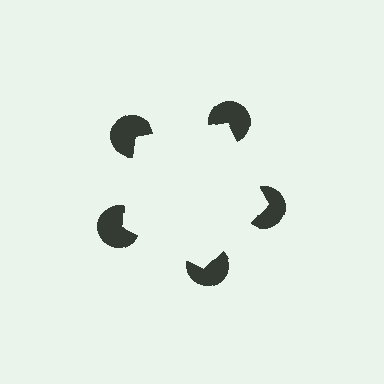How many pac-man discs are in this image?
There are 5 — one at each vertex of the illusory pentagon.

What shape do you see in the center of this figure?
An illusory pentagon — its edges are inferred from the aligned wedge cuts in the pac-man discs, not physically drawn.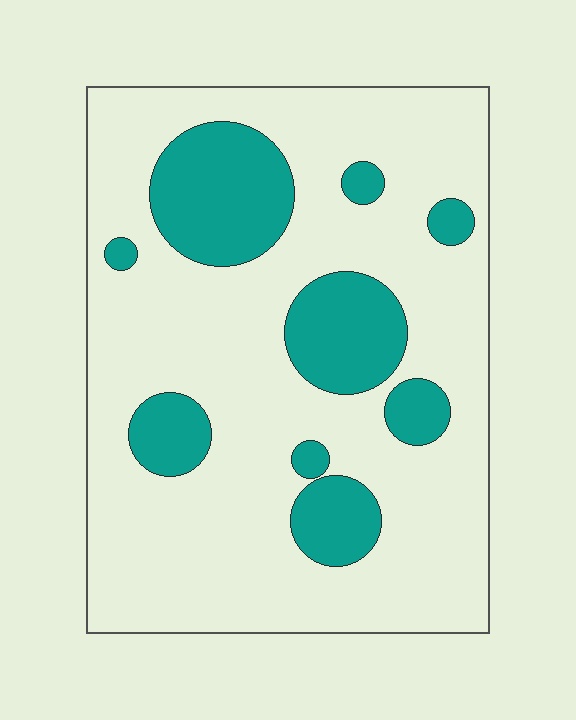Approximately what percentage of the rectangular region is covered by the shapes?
Approximately 25%.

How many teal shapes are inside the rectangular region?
9.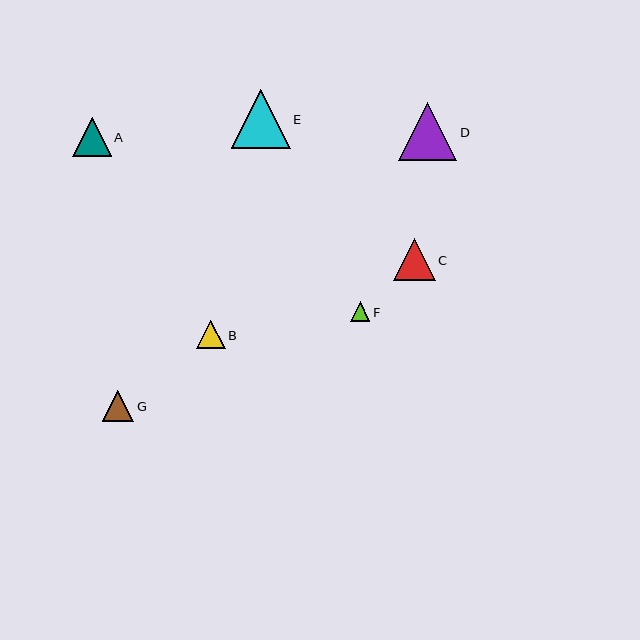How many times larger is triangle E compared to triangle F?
Triangle E is approximately 3.1 times the size of triangle F.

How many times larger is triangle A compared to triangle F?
Triangle A is approximately 2.0 times the size of triangle F.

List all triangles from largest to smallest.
From largest to smallest: E, D, C, A, G, B, F.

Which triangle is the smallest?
Triangle F is the smallest with a size of approximately 19 pixels.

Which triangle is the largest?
Triangle E is the largest with a size of approximately 59 pixels.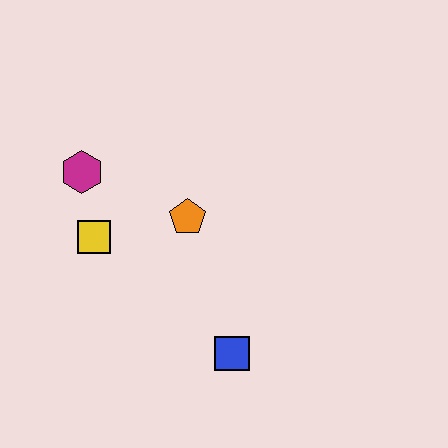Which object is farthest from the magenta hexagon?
The blue square is farthest from the magenta hexagon.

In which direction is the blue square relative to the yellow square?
The blue square is to the right of the yellow square.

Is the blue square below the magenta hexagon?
Yes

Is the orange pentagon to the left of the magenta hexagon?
No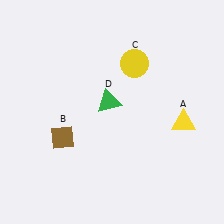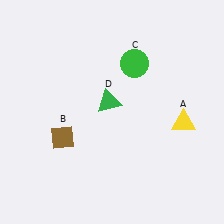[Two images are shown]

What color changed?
The circle (C) changed from yellow in Image 1 to green in Image 2.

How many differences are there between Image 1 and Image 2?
There is 1 difference between the two images.